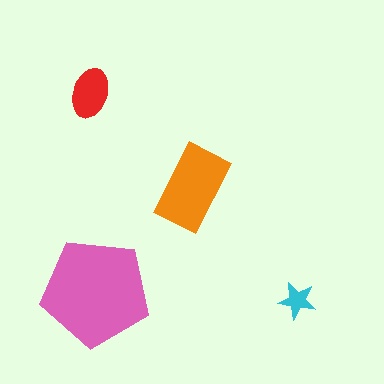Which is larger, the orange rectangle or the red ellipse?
The orange rectangle.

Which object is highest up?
The red ellipse is topmost.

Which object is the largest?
The pink pentagon.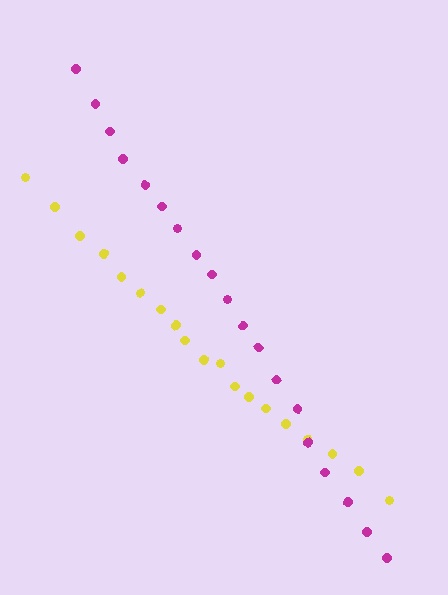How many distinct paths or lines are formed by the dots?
There are 2 distinct paths.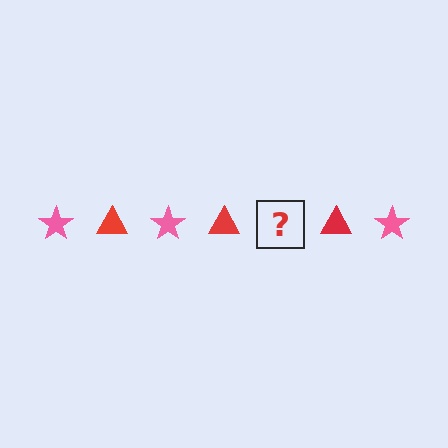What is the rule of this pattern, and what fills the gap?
The rule is that the pattern alternates between pink star and red triangle. The gap should be filled with a pink star.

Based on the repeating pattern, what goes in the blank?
The blank should be a pink star.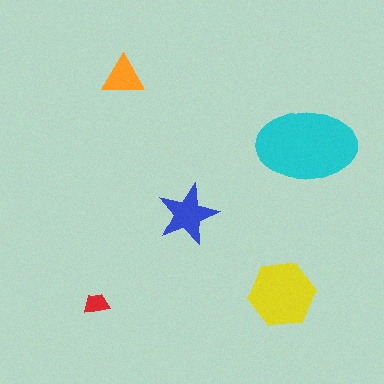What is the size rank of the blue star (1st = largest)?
3rd.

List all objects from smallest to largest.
The red trapezoid, the orange triangle, the blue star, the yellow hexagon, the cyan ellipse.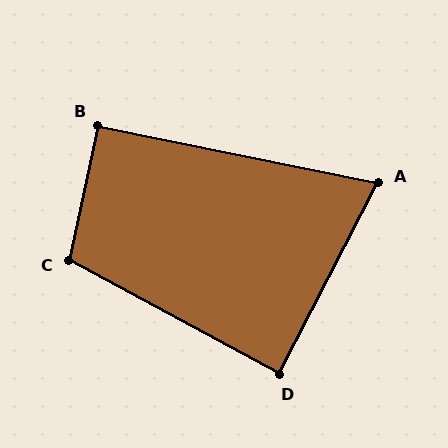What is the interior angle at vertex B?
Approximately 91 degrees (approximately right).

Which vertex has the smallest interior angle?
A, at approximately 74 degrees.